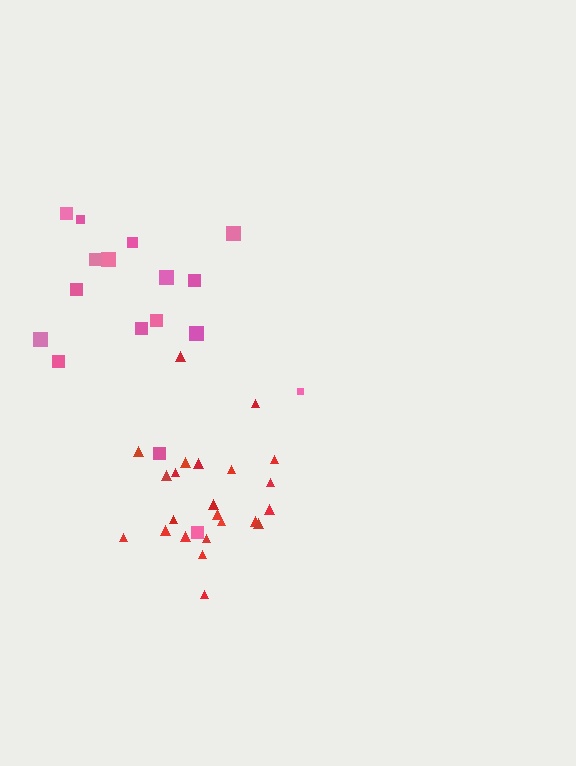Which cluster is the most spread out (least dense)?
Pink.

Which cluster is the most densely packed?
Red.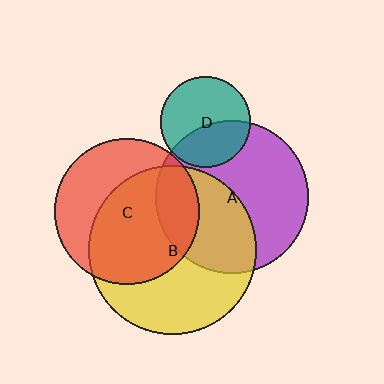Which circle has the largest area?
Circle B (yellow).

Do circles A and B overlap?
Yes.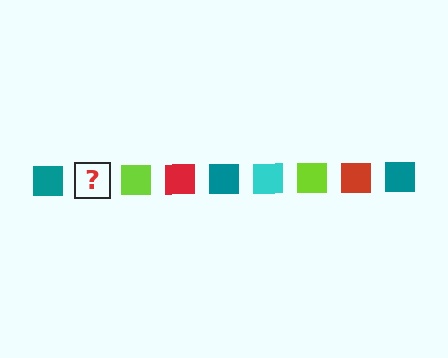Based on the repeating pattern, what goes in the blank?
The blank should be a cyan square.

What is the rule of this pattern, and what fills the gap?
The rule is that the pattern cycles through teal, cyan, lime, red squares. The gap should be filled with a cyan square.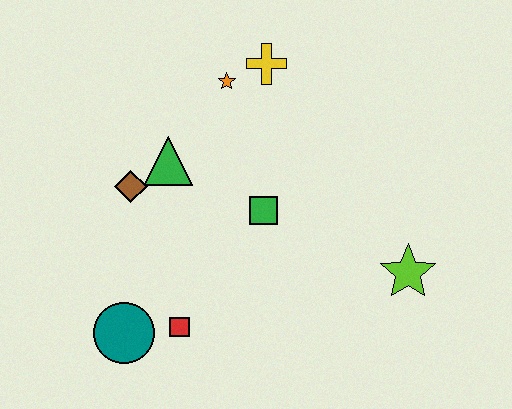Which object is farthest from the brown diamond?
The lime star is farthest from the brown diamond.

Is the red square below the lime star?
Yes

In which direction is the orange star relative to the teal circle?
The orange star is above the teal circle.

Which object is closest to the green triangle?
The brown diamond is closest to the green triangle.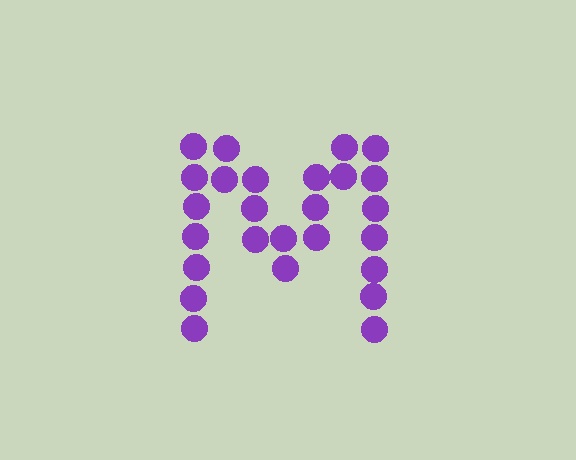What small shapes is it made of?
It is made of small circles.